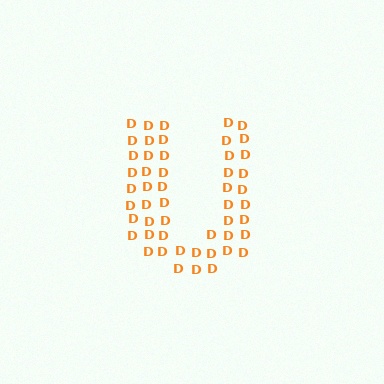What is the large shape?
The large shape is the letter U.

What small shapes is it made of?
It is made of small letter D's.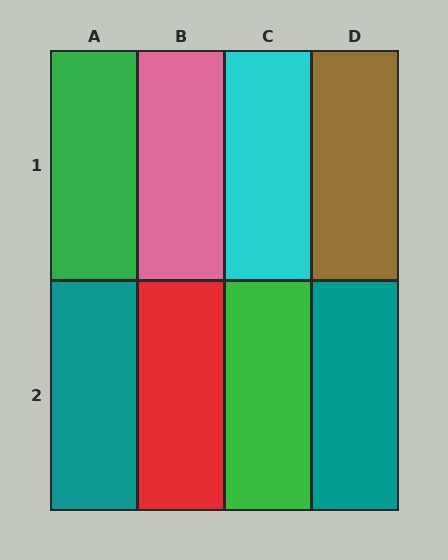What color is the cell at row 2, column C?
Green.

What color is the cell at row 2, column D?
Teal.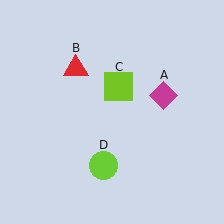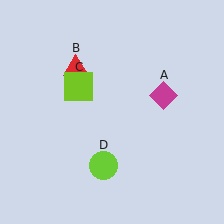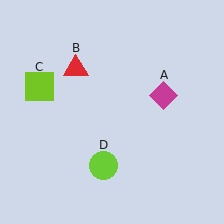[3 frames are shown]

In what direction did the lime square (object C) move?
The lime square (object C) moved left.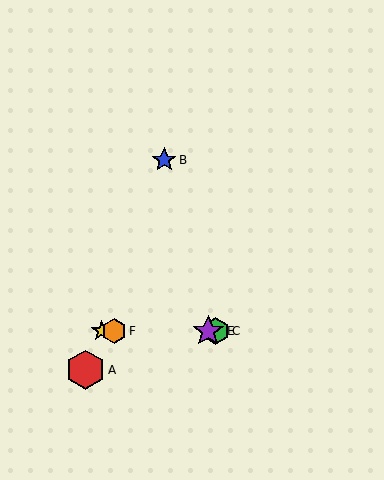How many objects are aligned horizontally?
4 objects (C, D, E, F) are aligned horizontally.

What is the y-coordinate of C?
Object C is at y≈331.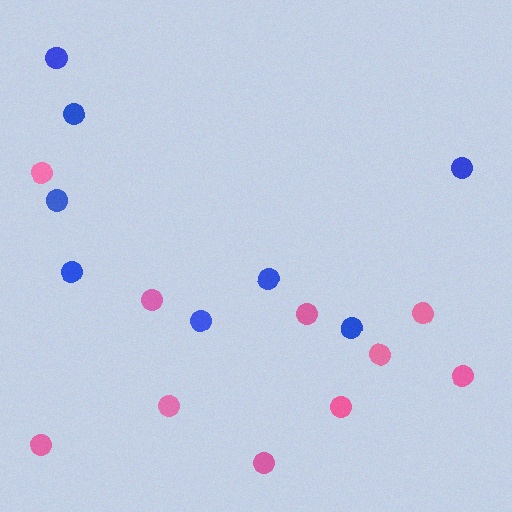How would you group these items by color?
There are 2 groups: one group of pink circles (10) and one group of blue circles (8).